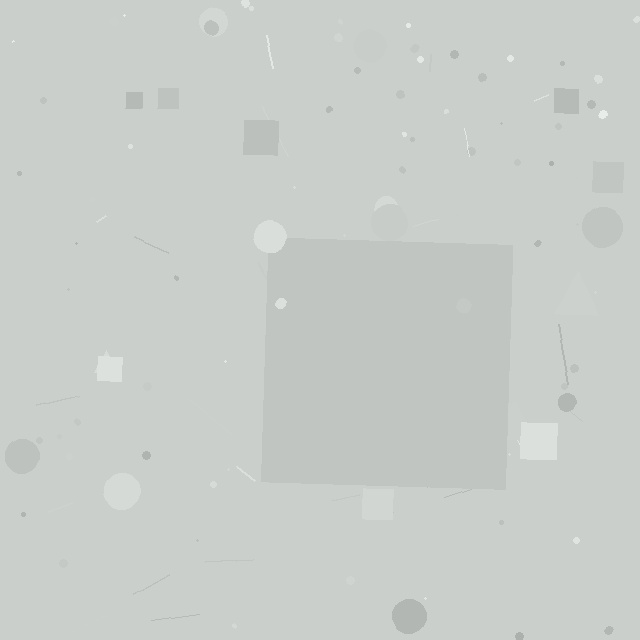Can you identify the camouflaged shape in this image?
The camouflaged shape is a square.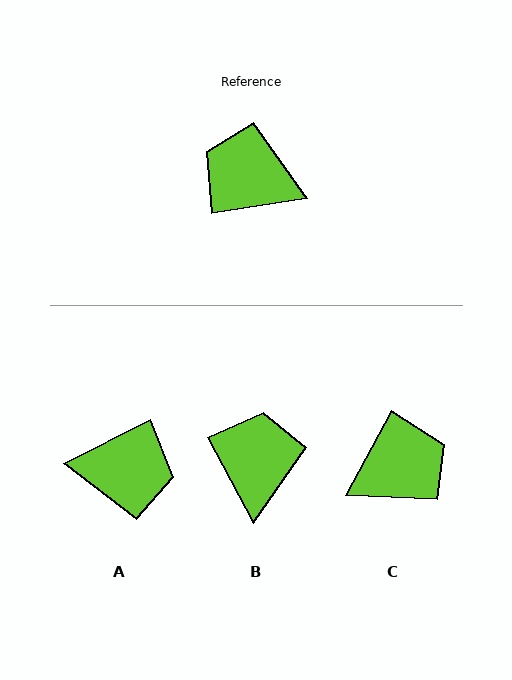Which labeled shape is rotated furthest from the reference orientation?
A, about 163 degrees away.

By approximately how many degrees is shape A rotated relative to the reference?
Approximately 163 degrees clockwise.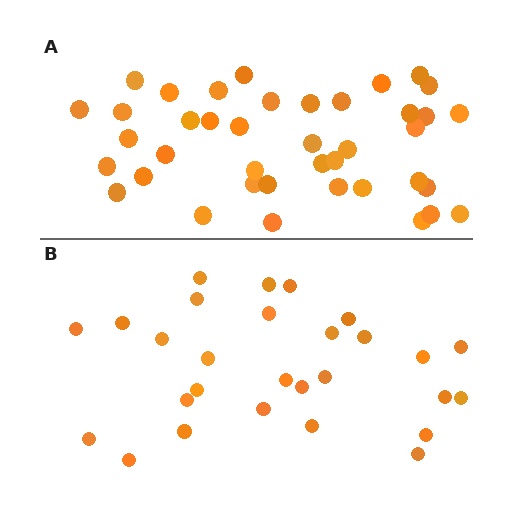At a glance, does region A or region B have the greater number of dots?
Region A (the top region) has more dots.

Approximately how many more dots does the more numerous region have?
Region A has roughly 12 or so more dots than region B.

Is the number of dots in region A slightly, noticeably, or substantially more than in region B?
Region A has noticeably more, but not dramatically so. The ratio is roughly 1.4 to 1.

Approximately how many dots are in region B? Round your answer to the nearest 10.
About 30 dots. (The exact count is 28, which rounds to 30.)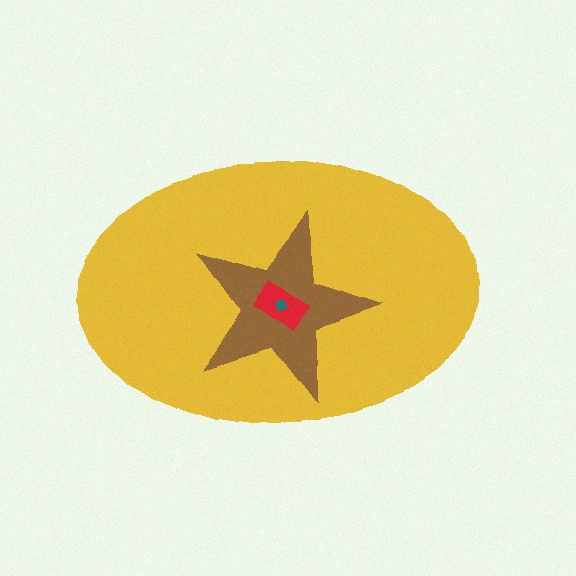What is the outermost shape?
The yellow ellipse.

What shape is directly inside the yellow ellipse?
The brown star.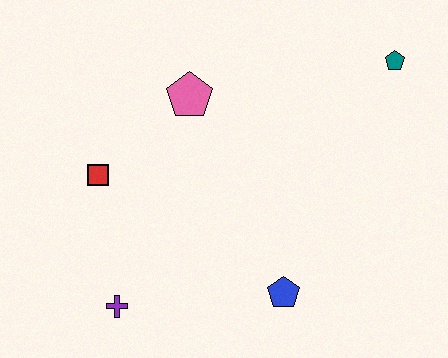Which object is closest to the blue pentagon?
The purple cross is closest to the blue pentagon.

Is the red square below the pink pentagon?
Yes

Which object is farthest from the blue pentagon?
The teal pentagon is farthest from the blue pentagon.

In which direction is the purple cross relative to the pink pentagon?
The purple cross is below the pink pentagon.